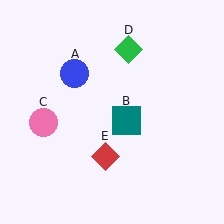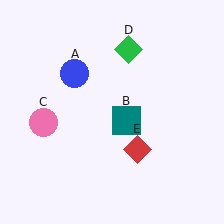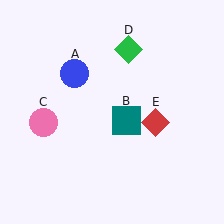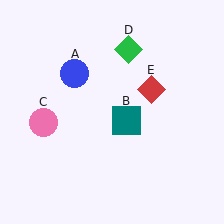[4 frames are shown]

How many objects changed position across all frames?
1 object changed position: red diamond (object E).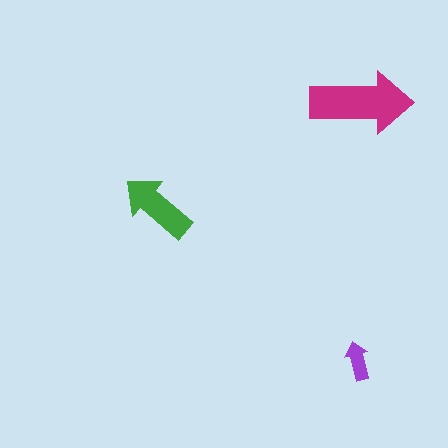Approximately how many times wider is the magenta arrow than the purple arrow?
About 2.5 times wider.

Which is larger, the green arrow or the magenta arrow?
The magenta one.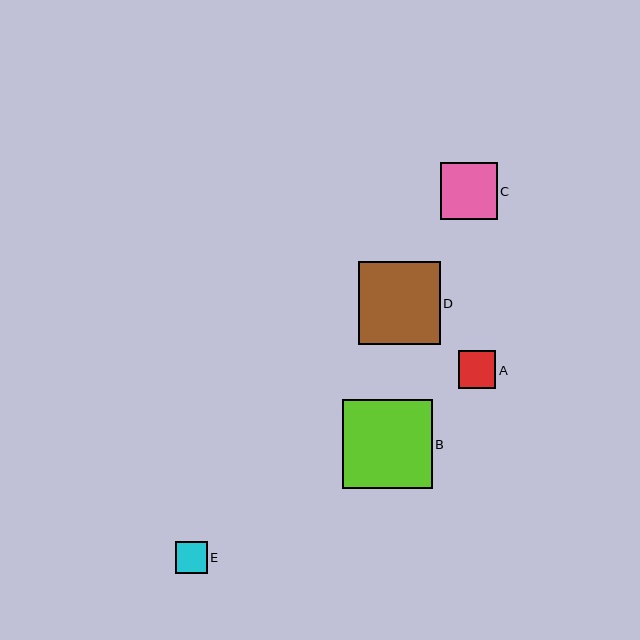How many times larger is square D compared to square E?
Square D is approximately 2.6 times the size of square E.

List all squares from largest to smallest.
From largest to smallest: B, D, C, A, E.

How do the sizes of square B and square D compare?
Square B and square D are approximately the same size.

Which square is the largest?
Square B is the largest with a size of approximately 90 pixels.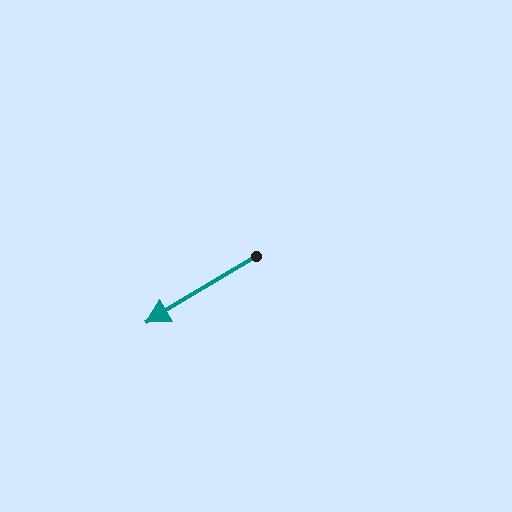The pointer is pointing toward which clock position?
Roughly 8 o'clock.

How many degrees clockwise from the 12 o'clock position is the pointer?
Approximately 239 degrees.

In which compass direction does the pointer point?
Southwest.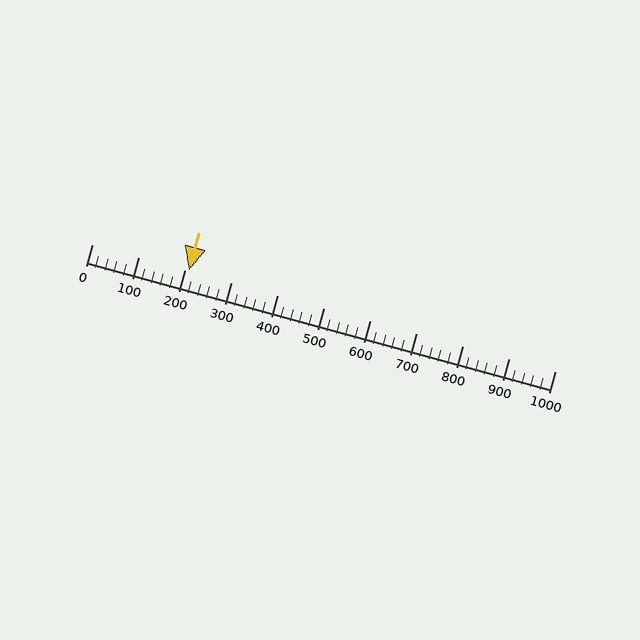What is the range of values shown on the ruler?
The ruler shows values from 0 to 1000.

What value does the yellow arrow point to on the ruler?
The yellow arrow points to approximately 209.